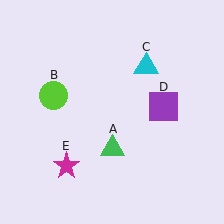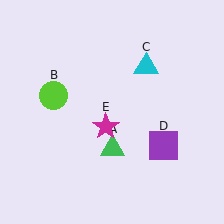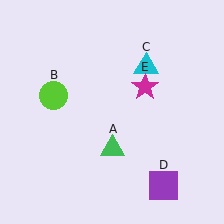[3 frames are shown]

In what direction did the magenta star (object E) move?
The magenta star (object E) moved up and to the right.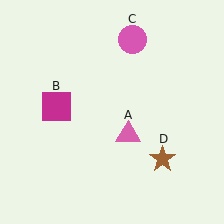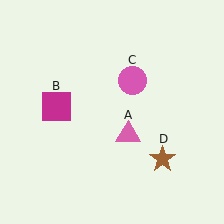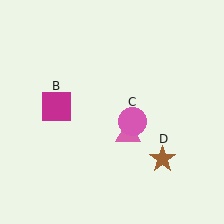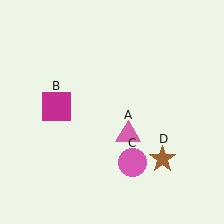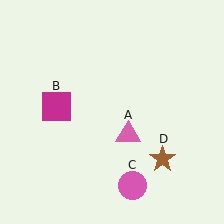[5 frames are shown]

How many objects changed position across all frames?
1 object changed position: pink circle (object C).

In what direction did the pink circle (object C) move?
The pink circle (object C) moved down.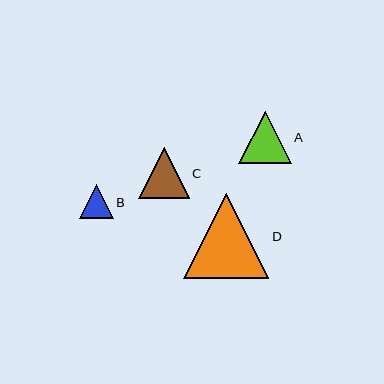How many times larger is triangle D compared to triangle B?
Triangle D is approximately 2.5 times the size of triangle B.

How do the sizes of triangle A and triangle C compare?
Triangle A and triangle C are approximately the same size.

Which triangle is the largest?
Triangle D is the largest with a size of approximately 85 pixels.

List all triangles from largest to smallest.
From largest to smallest: D, A, C, B.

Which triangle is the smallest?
Triangle B is the smallest with a size of approximately 34 pixels.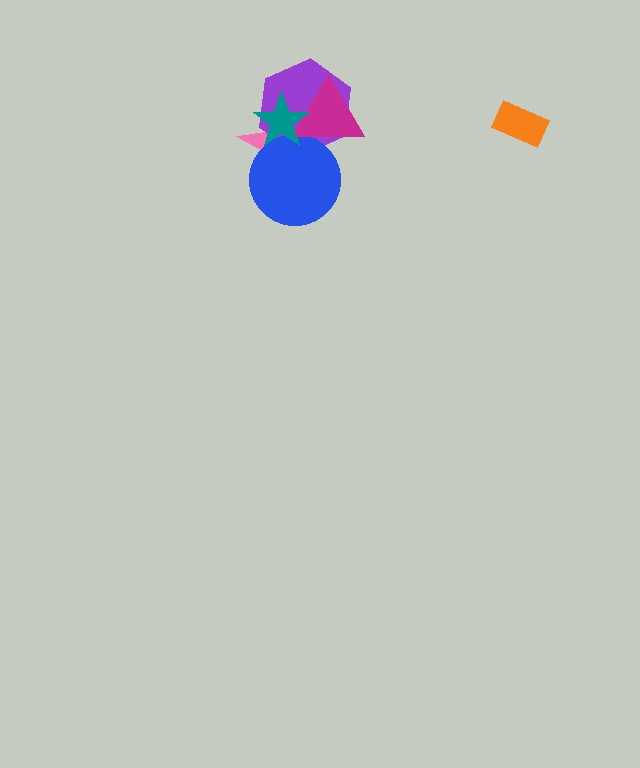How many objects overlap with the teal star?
4 objects overlap with the teal star.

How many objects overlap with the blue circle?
4 objects overlap with the blue circle.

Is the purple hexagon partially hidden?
Yes, it is partially covered by another shape.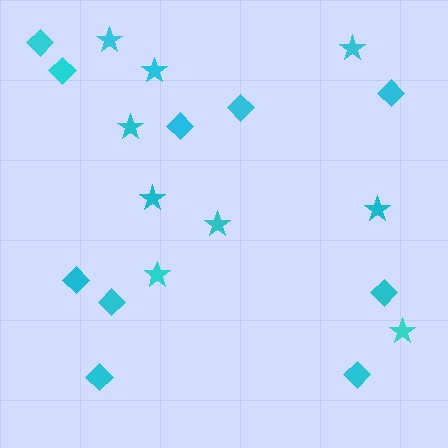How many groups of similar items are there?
There are 2 groups: one group of diamonds (10) and one group of stars (9).